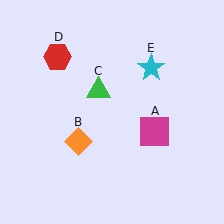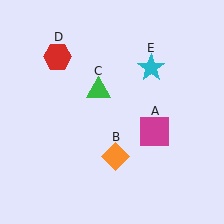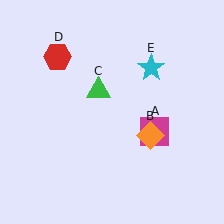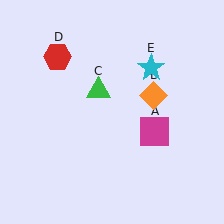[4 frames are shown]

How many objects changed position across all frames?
1 object changed position: orange diamond (object B).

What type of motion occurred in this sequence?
The orange diamond (object B) rotated counterclockwise around the center of the scene.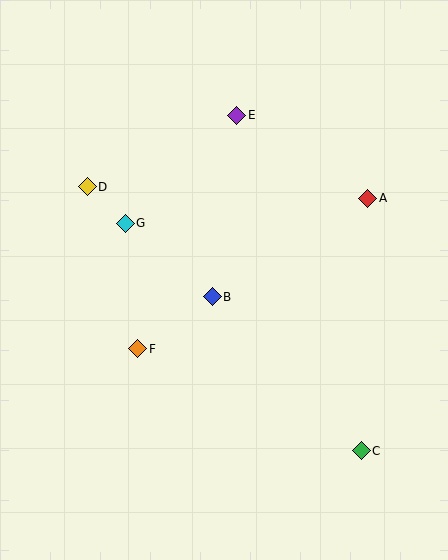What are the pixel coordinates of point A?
Point A is at (368, 198).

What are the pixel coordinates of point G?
Point G is at (125, 223).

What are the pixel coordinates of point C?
Point C is at (361, 451).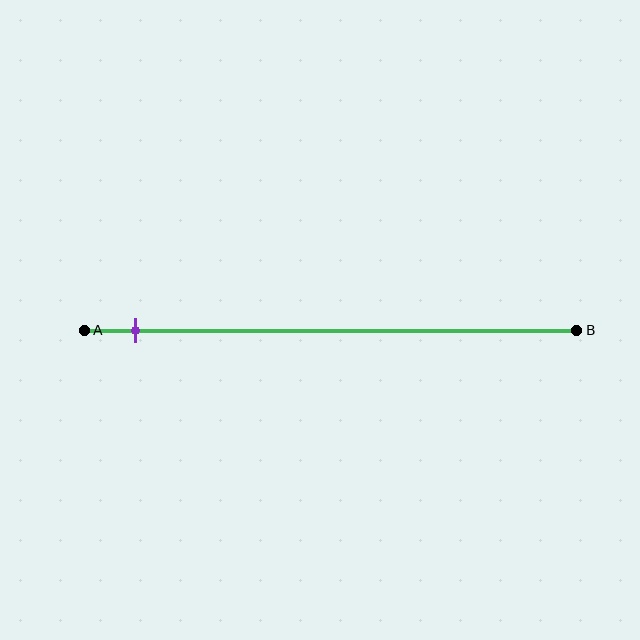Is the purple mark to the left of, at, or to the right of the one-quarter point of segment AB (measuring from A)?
The purple mark is to the left of the one-quarter point of segment AB.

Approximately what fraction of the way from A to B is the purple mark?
The purple mark is approximately 10% of the way from A to B.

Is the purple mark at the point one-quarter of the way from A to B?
No, the mark is at about 10% from A, not at the 25% one-quarter point.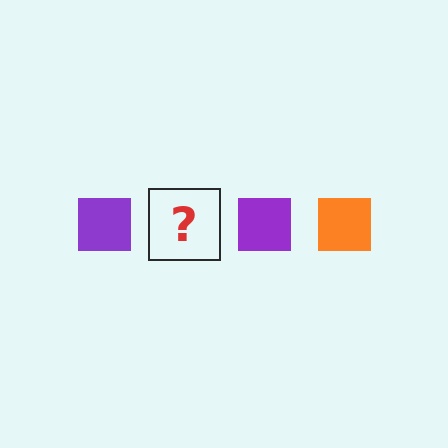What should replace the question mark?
The question mark should be replaced with an orange square.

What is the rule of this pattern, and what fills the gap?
The rule is that the pattern cycles through purple, orange squares. The gap should be filled with an orange square.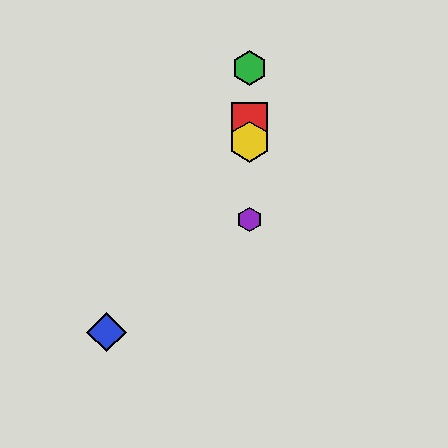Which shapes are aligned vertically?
The red square, the green hexagon, the yellow hexagon, the purple hexagon are aligned vertically.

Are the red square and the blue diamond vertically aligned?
No, the red square is at x≈249 and the blue diamond is at x≈106.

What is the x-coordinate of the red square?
The red square is at x≈249.